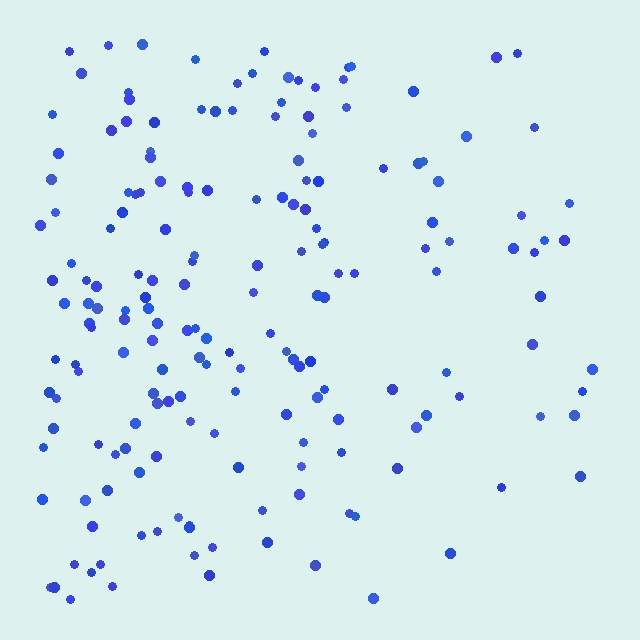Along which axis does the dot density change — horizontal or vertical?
Horizontal.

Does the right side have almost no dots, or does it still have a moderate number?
Still a moderate number, just noticeably fewer than the left.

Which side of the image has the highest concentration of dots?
The left.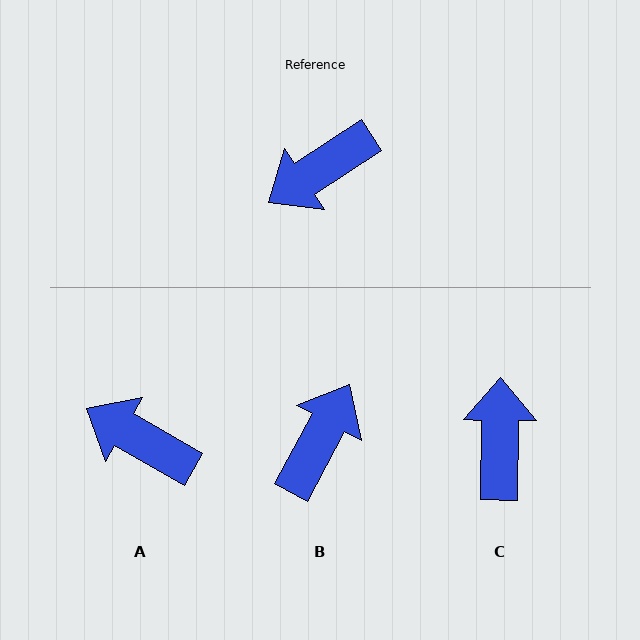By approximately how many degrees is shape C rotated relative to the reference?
Approximately 124 degrees clockwise.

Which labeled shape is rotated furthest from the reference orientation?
B, about 152 degrees away.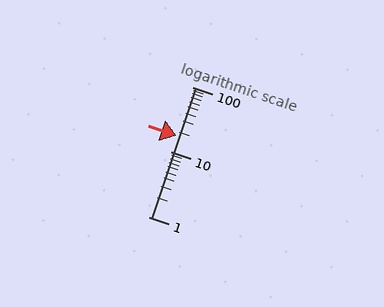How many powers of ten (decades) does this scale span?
The scale spans 2 decades, from 1 to 100.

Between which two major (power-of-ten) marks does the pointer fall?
The pointer is between 10 and 100.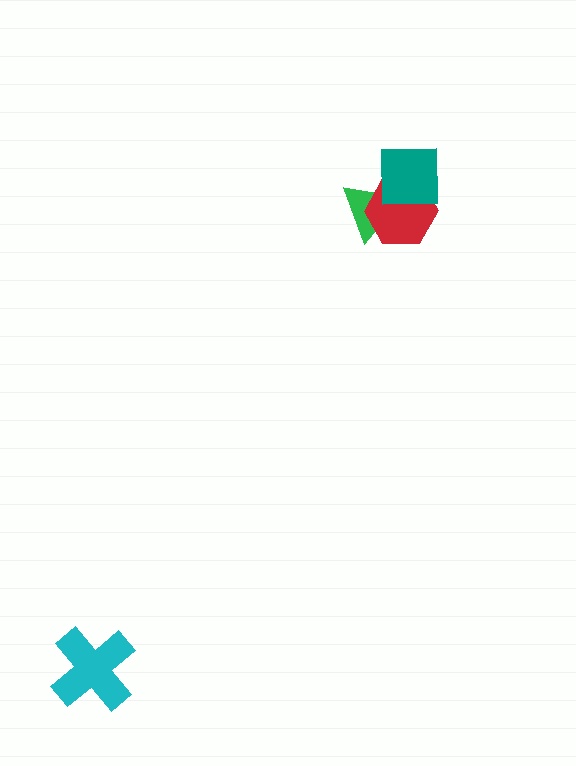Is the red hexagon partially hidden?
Yes, it is partially covered by another shape.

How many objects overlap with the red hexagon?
2 objects overlap with the red hexagon.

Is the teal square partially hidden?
No, no other shape covers it.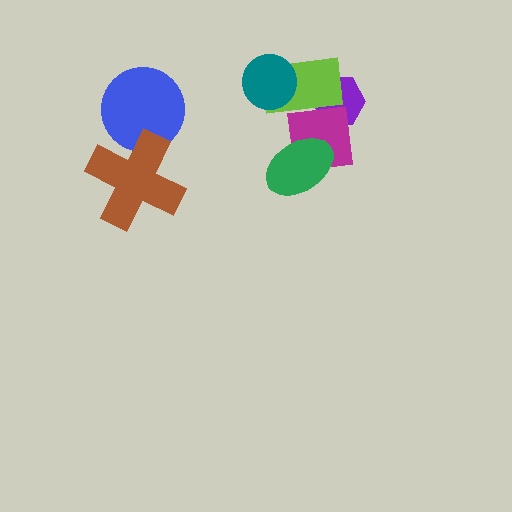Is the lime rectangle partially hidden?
Yes, it is partially covered by another shape.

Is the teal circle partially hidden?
No, no other shape covers it.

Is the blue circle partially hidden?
Yes, it is partially covered by another shape.